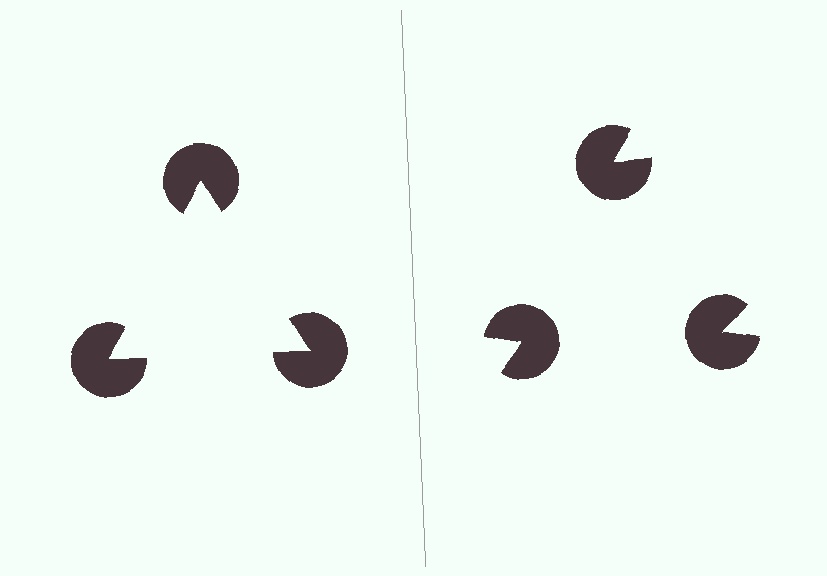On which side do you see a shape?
An illusory triangle appears on the left side. On the right side the wedge cuts are rotated, so no coherent shape forms.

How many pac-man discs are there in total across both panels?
6 — 3 on each side.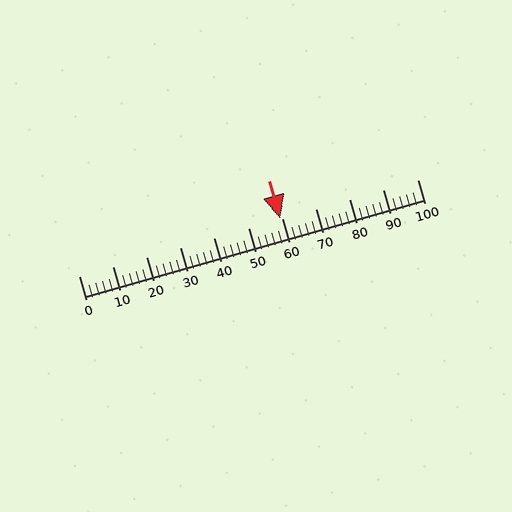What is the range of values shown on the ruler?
The ruler shows values from 0 to 100.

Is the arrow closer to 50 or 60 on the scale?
The arrow is closer to 60.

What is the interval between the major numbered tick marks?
The major tick marks are spaced 10 units apart.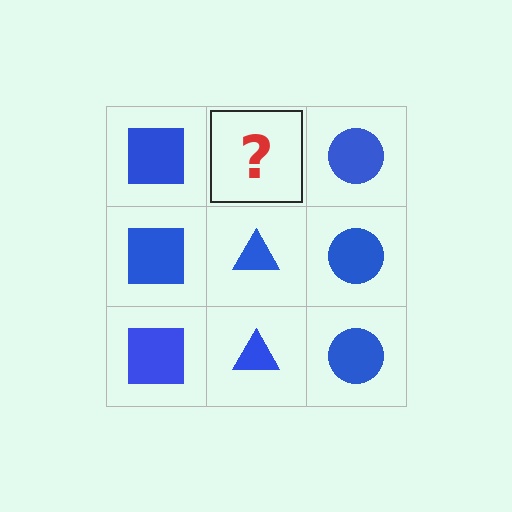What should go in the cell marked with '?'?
The missing cell should contain a blue triangle.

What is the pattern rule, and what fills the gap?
The rule is that each column has a consistent shape. The gap should be filled with a blue triangle.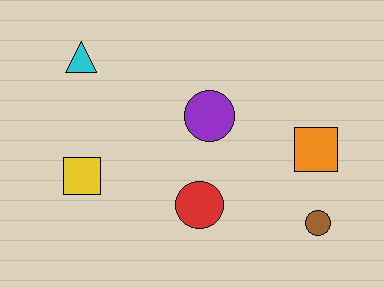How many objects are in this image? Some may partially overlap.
There are 6 objects.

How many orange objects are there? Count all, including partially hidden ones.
There is 1 orange object.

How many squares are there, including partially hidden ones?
There are 2 squares.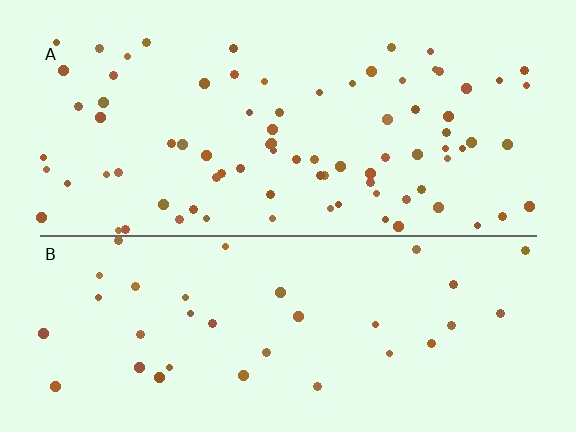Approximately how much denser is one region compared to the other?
Approximately 2.4× — region A over region B.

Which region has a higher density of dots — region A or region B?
A (the top).